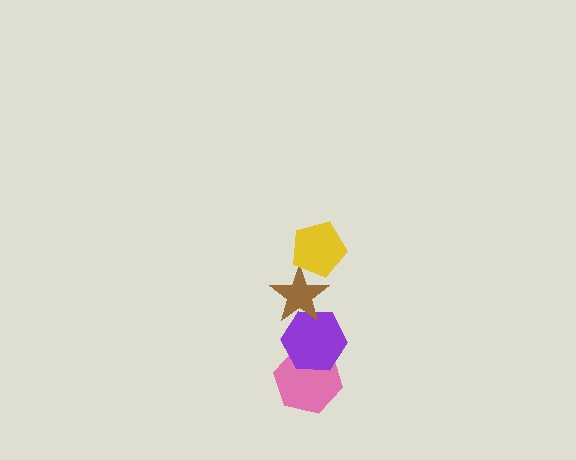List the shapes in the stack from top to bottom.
From top to bottom: the yellow pentagon, the brown star, the purple hexagon, the pink hexagon.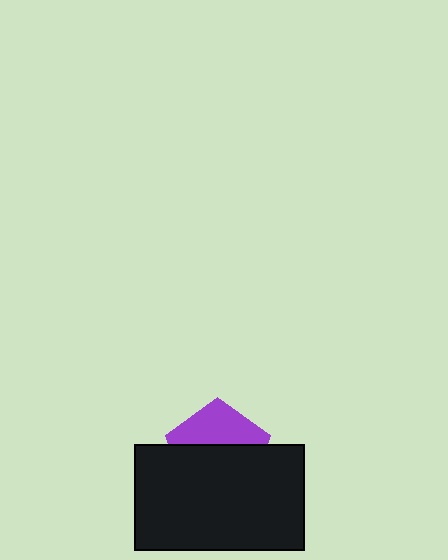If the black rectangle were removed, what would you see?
You would see the complete purple pentagon.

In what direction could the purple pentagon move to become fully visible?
The purple pentagon could move up. That would shift it out from behind the black rectangle entirely.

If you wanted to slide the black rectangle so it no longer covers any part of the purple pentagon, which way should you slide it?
Slide it down — that is the most direct way to separate the two shapes.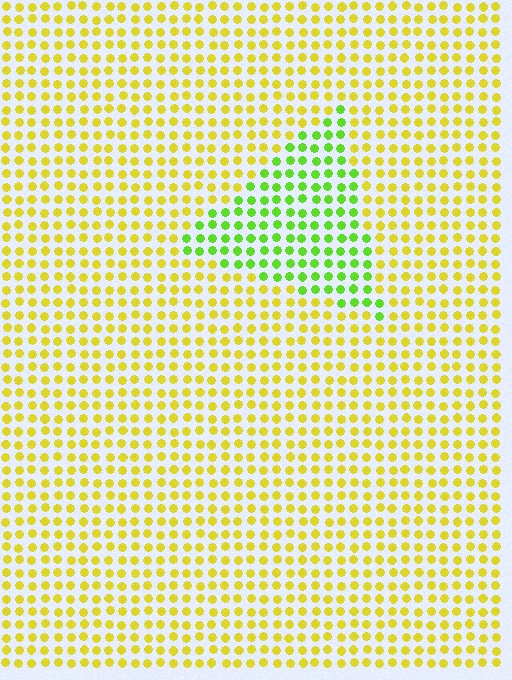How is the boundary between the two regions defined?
The boundary is defined purely by a slight shift in hue (about 45 degrees). Spacing, size, and orientation are identical on both sides.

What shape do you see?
I see a triangle.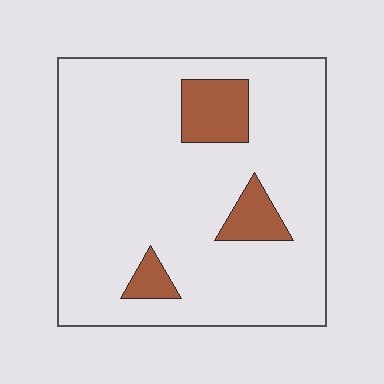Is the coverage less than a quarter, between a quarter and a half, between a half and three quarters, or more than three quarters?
Less than a quarter.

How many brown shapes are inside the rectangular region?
3.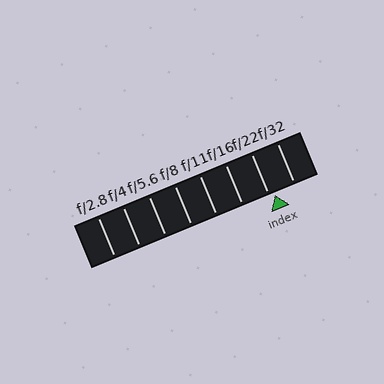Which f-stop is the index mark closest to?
The index mark is closest to f/22.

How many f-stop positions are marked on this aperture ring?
There are 8 f-stop positions marked.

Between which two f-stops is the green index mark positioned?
The index mark is between f/22 and f/32.